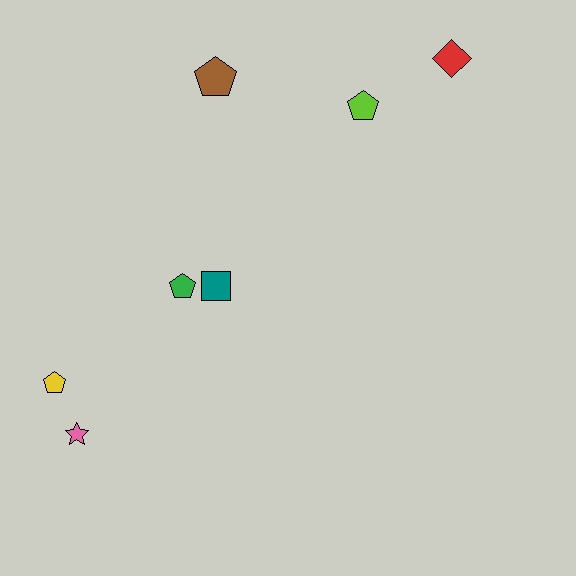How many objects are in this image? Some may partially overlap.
There are 7 objects.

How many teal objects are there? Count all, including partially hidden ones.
There is 1 teal object.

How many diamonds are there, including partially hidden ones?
There is 1 diamond.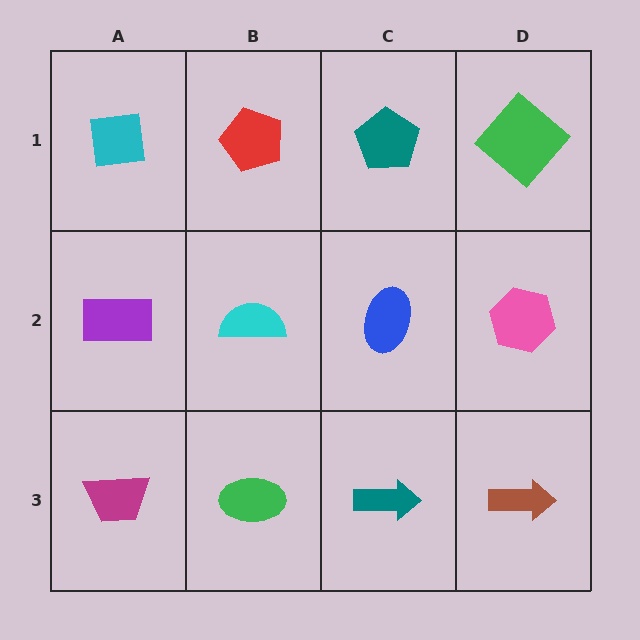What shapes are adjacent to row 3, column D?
A pink hexagon (row 2, column D), a teal arrow (row 3, column C).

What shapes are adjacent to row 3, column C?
A blue ellipse (row 2, column C), a green ellipse (row 3, column B), a brown arrow (row 3, column D).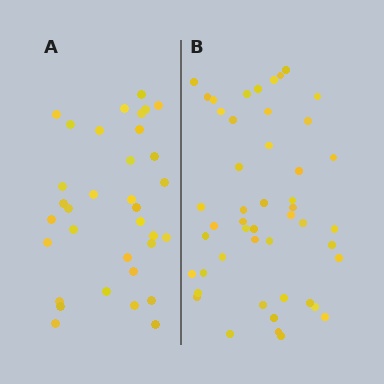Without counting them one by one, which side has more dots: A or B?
Region B (the right region) has more dots.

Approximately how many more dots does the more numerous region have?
Region B has approximately 15 more dots than region A.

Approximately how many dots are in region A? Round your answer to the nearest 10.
About 30 dots. (The exact count is 34, which rounds to 30.)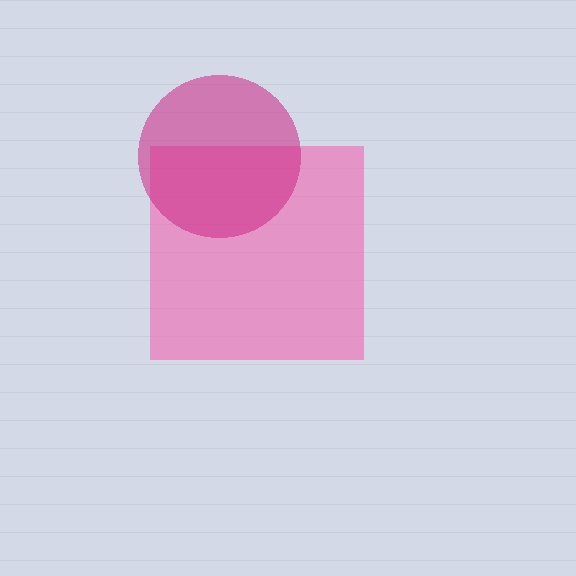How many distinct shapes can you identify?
There are 2 distinct shapes: a pink square, a magenta circle.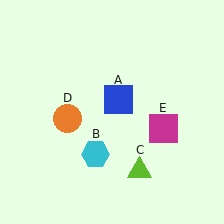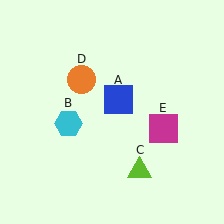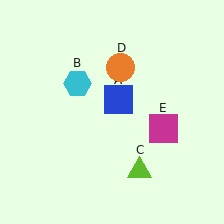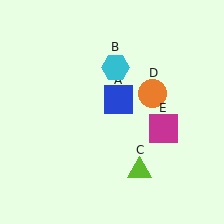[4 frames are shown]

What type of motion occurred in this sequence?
The cyan hexagon (object B), orange circle (object D) rotated clockwise around the center of the scene.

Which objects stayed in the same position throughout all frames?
Blue square (object A) and lime triangle (object C) and magenta square (object E) remained stationary.